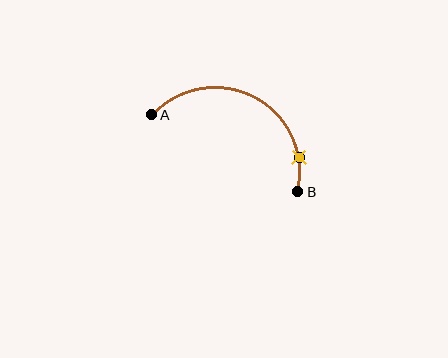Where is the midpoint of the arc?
The arc midpoint is the point on the curve farthest from the straight line joining A and B. It sits above that line.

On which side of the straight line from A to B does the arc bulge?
The arc bulges above the straight line connecting A and B.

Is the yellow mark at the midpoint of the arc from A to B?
No. The yellow mark lies on the arc but is closer to endpoint B. The arc midpoint would be at the point on the curve equidistant along the arc from both A and B.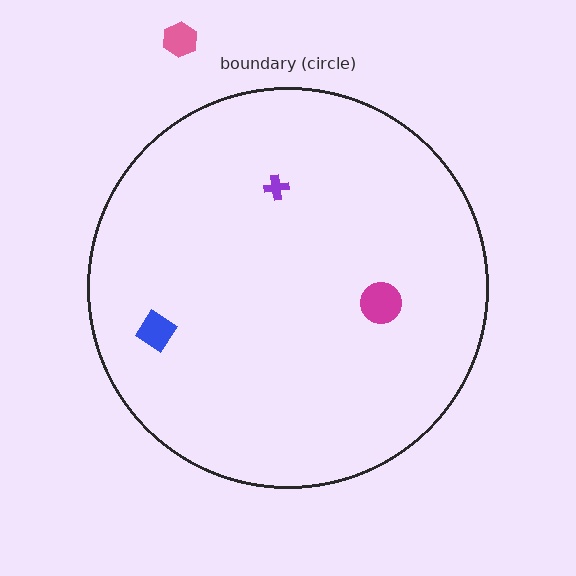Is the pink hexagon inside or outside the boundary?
Outside.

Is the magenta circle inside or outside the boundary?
Inside.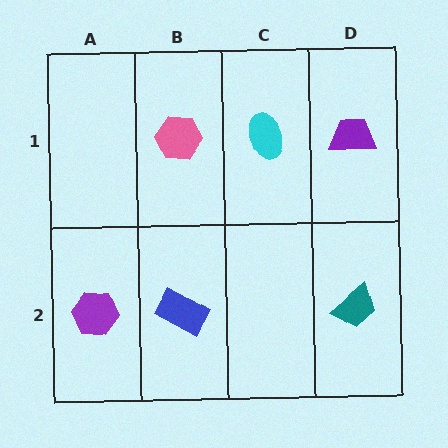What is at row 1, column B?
A pink hexagon.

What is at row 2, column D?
A teal trapezoid.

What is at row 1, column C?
A cyan ellipse.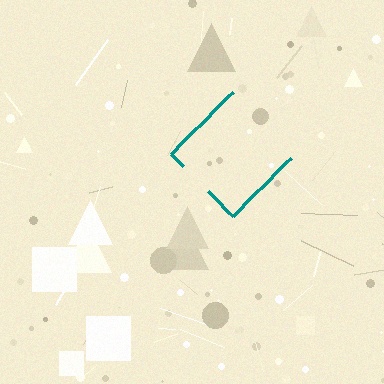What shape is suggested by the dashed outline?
The dashed outline suggests a diamond.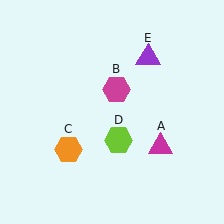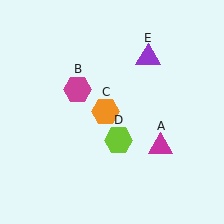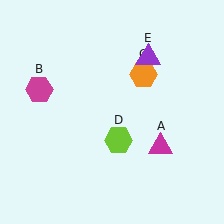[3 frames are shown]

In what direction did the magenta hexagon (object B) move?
The magenta hexagon (object B) moved left.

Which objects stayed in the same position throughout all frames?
Magenta triangle (object A) and lime hexagon (object D) and purple triangle (object E) remained stationary.